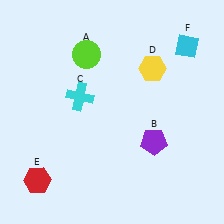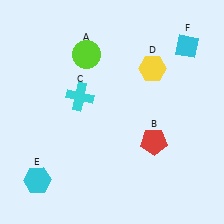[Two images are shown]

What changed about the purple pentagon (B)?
In Image 1, B is purple. In Image 2, it changed to red.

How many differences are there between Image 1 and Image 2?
There are 2 differences between the two images.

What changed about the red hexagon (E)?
In Image 1, E is red. In Image 2, it changed to cyan.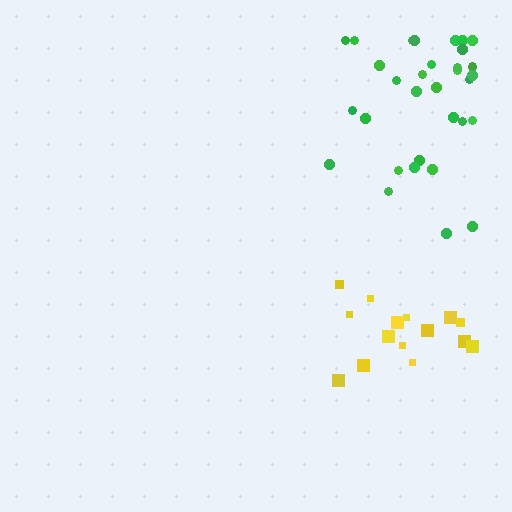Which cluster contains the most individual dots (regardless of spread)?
Green (33).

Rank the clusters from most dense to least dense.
green, yellow.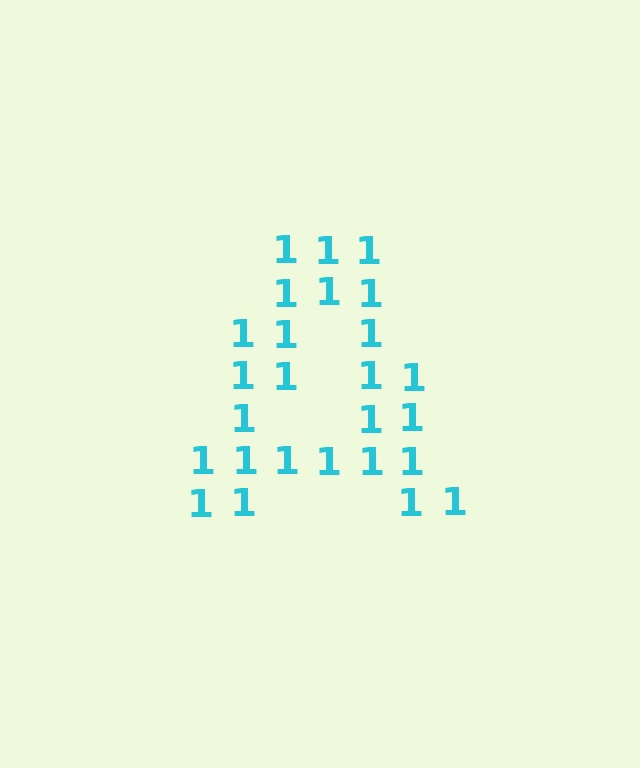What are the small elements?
The small elements are digit 1's.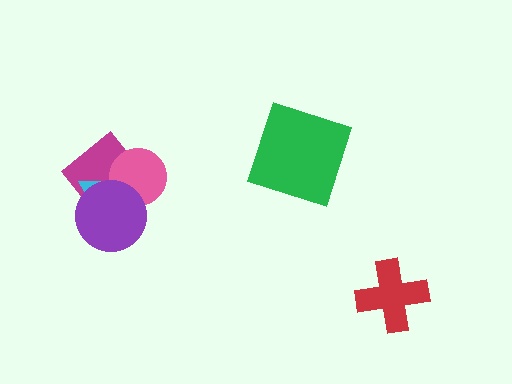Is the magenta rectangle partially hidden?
Yes, it is partially covered by another shape.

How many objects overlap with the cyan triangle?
3 objects overlap with the cyan triangle.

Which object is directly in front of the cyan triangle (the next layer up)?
The pink circle is directly in front of the cyan triangle.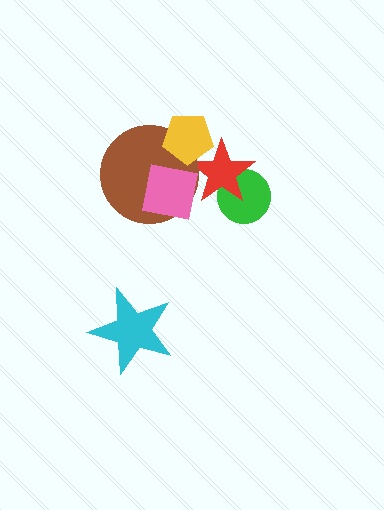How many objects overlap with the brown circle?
3 objects overlap with the brown circle.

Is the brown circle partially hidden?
Yes, it is partially covered by another shape.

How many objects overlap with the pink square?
2 objects overlap with the pink square.